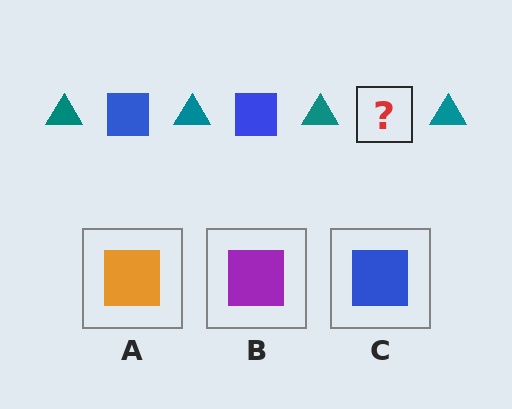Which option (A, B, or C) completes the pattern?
C.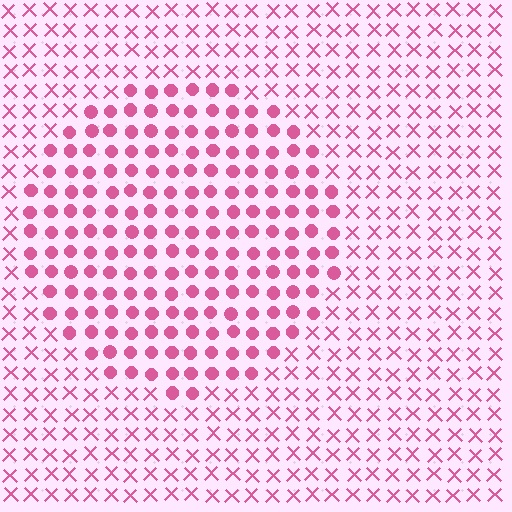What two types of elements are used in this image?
The image uses circles inside the circle region and X marks outside it.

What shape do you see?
I see a circle.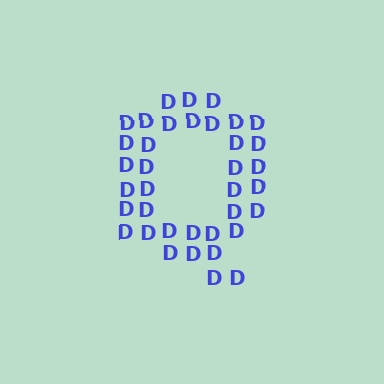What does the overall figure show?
The overall figure shows the letter Q.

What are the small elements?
The small elements are letter D's.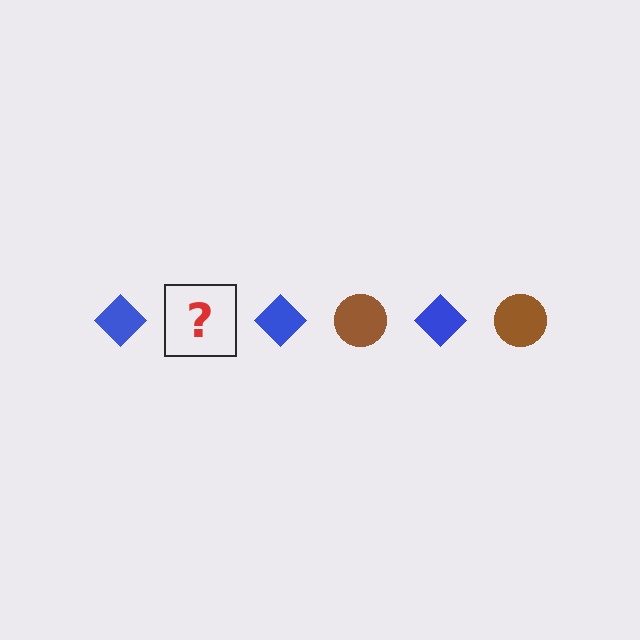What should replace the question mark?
The question mark should be replaced with a brown circle.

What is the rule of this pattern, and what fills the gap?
The rule is that the pattern alternates between blue diamond and brown circle. The gap should be filled with a brown circle.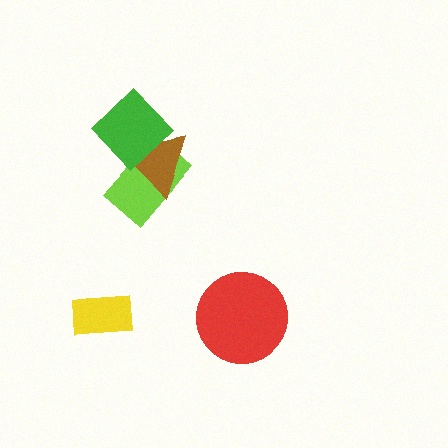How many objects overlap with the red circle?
0 objects overlap with the red circle.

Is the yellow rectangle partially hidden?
No, no other shape covers it.